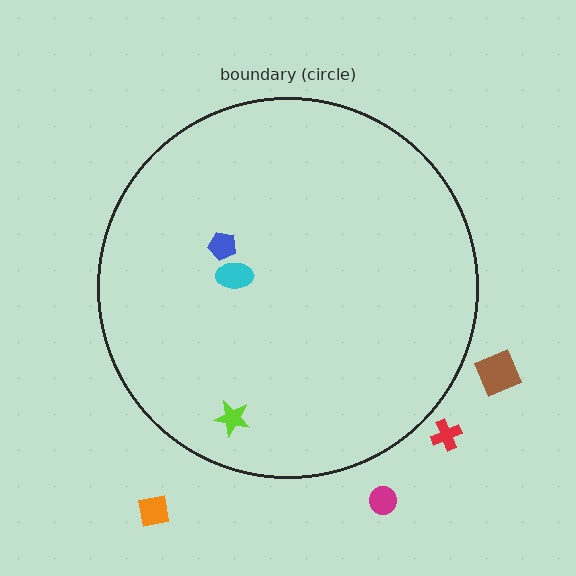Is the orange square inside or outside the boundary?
Outside.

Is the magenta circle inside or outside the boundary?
Outside.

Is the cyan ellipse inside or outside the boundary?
Inside.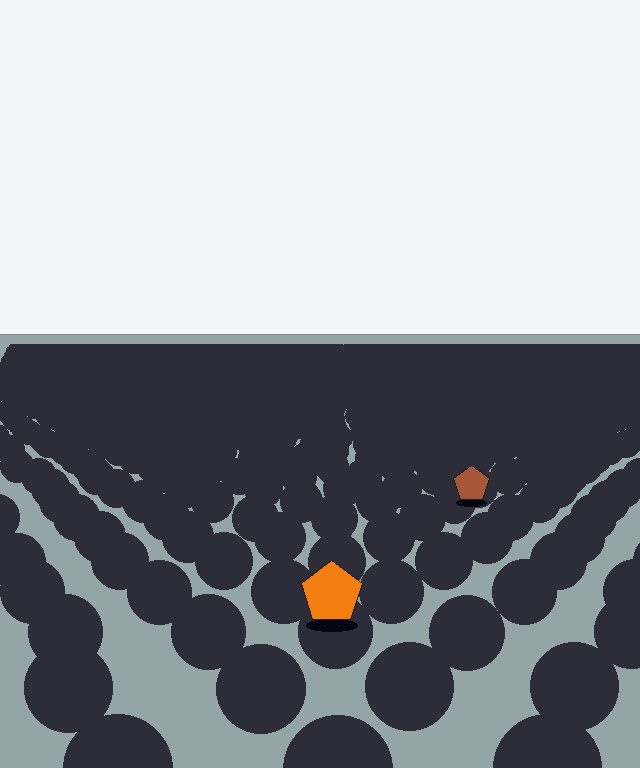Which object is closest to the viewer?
The orange pentagon is closest. The texture marks near it are larger and more spread out.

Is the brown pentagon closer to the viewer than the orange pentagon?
No. The orange pentagon is closer — you can tell from the texture gradient: the ground texture is coarser near it.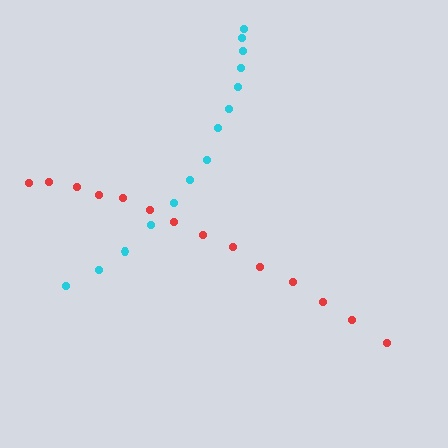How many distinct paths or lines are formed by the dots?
There are 2 distinct paths.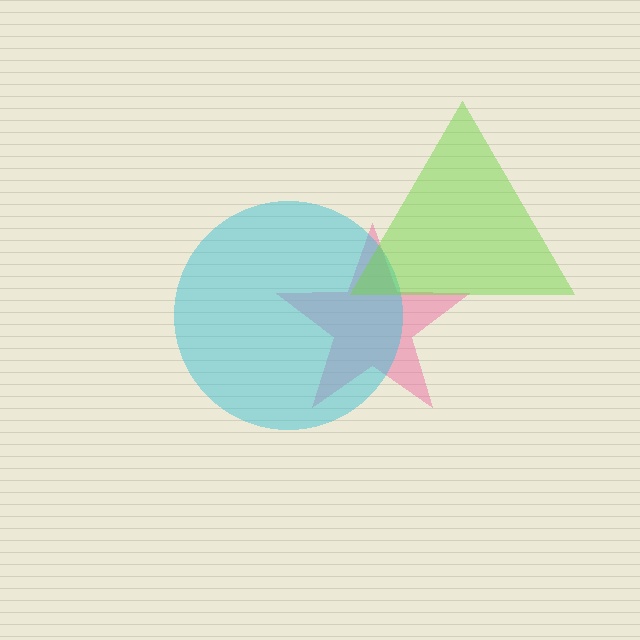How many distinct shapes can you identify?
There are 3 distinct shapes: a pink star, a cyan circle, a lime triangle.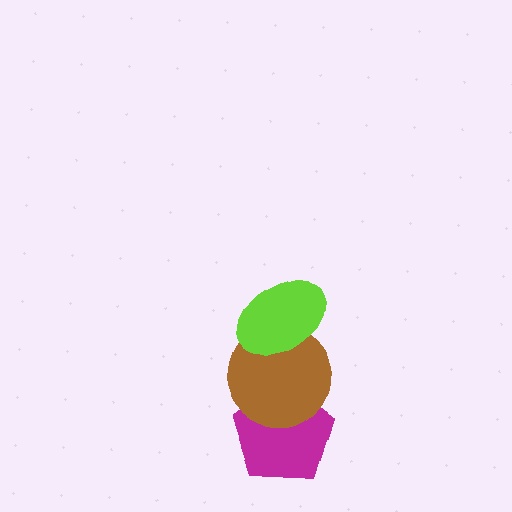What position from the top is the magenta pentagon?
The magenta pentagon is 3rd from the top.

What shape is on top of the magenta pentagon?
The brown circle is on top of the magenta pentagon.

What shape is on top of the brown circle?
The lime ellipse is on top of the brown circle.